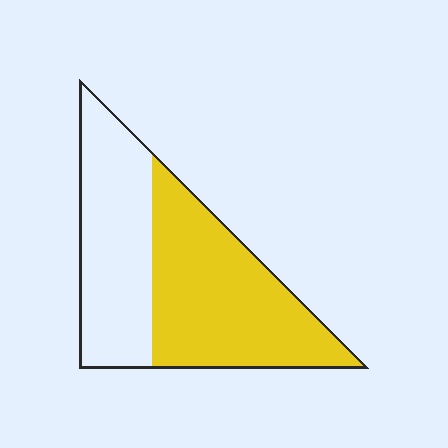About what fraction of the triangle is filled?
About three fifths (3/5).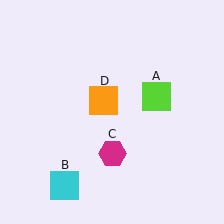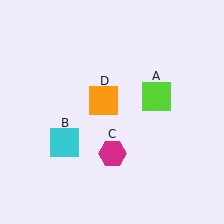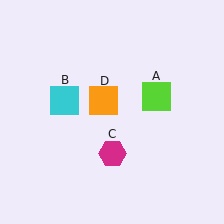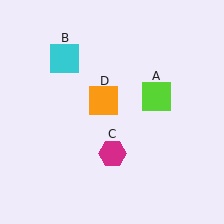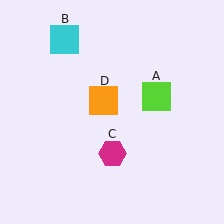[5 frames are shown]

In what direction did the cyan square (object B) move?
The cyan square (object B) moved up.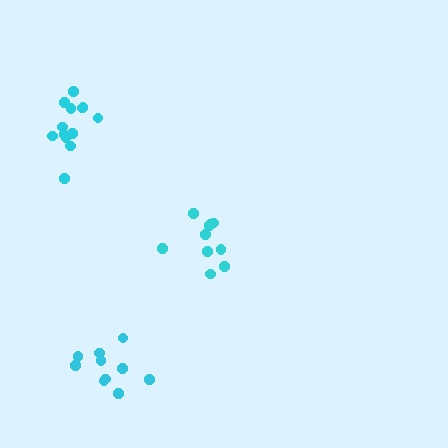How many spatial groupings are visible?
There are 3 spatial groupings.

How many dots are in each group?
Group 1: 13 dots, Group 2: 10 dots, Group 3: 10 dots (33 total).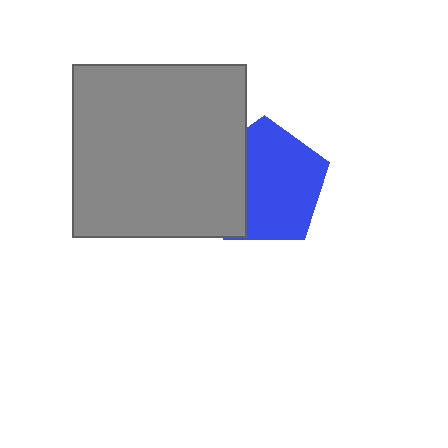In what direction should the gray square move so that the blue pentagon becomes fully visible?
The gray square should move left. That is the shortest direction to clear the overlap and leave the blue pentagon fully visible.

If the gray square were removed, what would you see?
You would see the complete blue pentagon.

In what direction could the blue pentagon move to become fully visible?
The blue pentagon could move right. That would shift it out from behind the gray square entirely.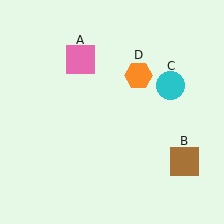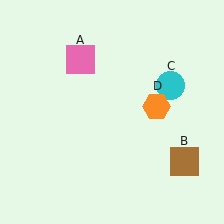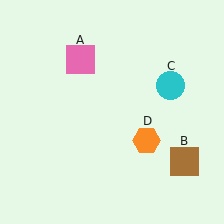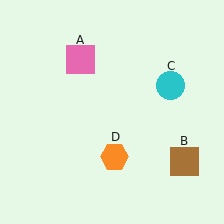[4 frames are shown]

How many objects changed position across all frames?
1 object changed position: orange hexagon (object D).